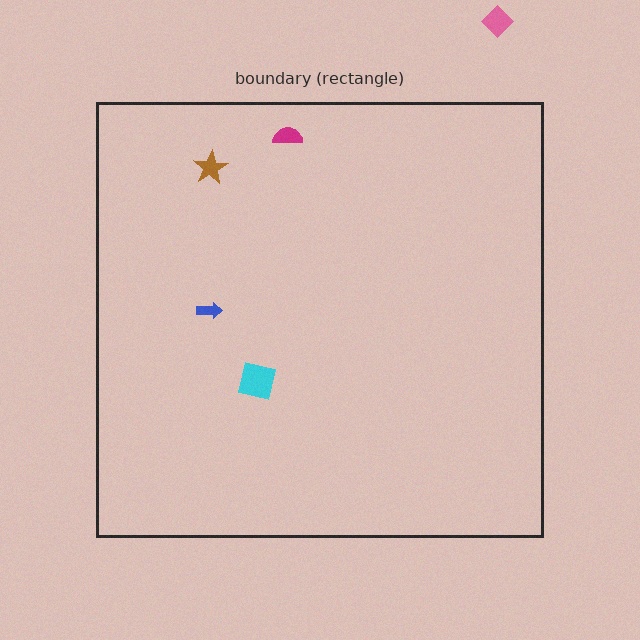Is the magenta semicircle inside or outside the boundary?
Inside.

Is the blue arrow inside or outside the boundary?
Inside.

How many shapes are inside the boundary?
4 inside, 1 outside.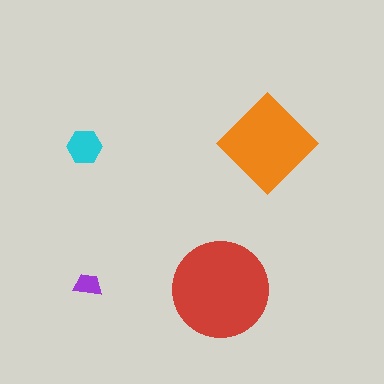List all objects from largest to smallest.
The red circle, the orange diamond, the cyan hexagon, the purple trapezoid.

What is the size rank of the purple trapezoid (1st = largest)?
4th.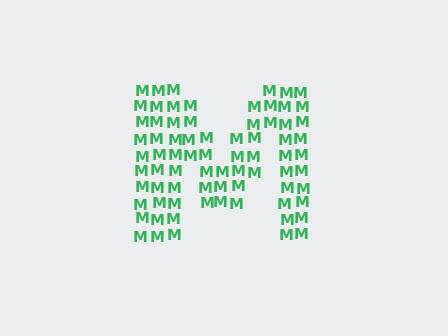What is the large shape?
The large shape is the letter M.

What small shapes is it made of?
It is made of small letter M's.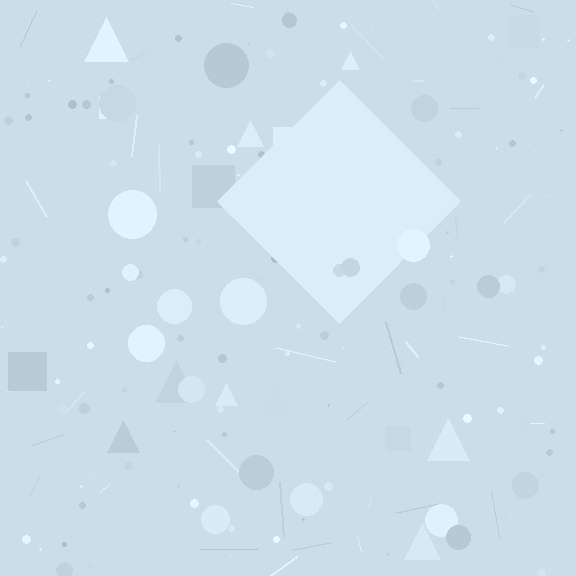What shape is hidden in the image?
A diamond is hidden in the image.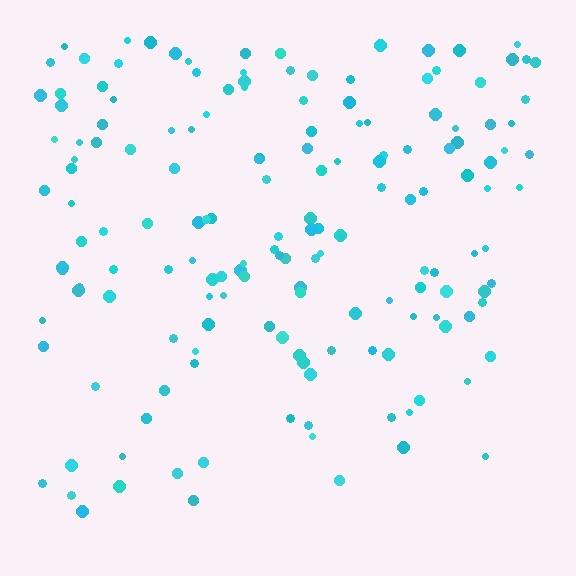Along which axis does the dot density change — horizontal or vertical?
Vertical.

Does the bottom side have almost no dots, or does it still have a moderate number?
Still a moderate number, just noticeably fewer than the top.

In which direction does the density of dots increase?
From bottom to top, with the top side densest.